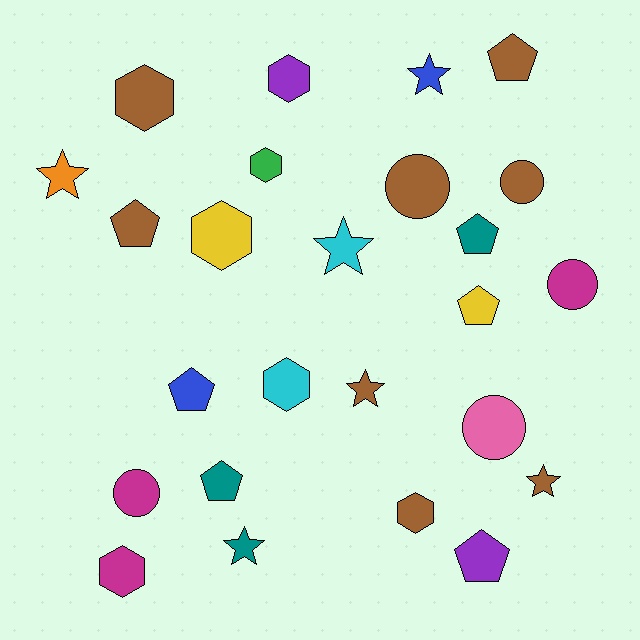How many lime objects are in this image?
There are no lime objects.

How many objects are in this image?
There are 25 objects.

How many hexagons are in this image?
There are 7 hexagons.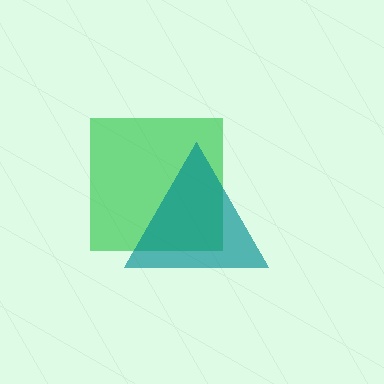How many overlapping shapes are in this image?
There are 2 overlapping shapes in the image.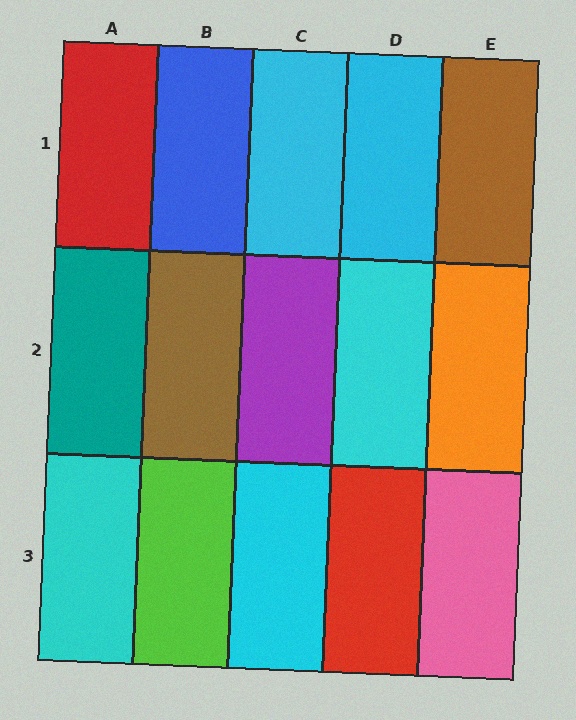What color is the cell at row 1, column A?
Red.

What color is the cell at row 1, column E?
Brown.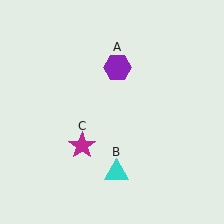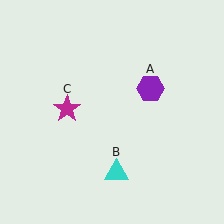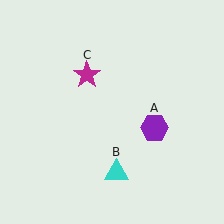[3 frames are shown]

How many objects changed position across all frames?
2 objects changed position: purple hexagon (object A), magenta star (object C).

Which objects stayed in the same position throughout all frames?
Cyan triangle (object B) remained stationary.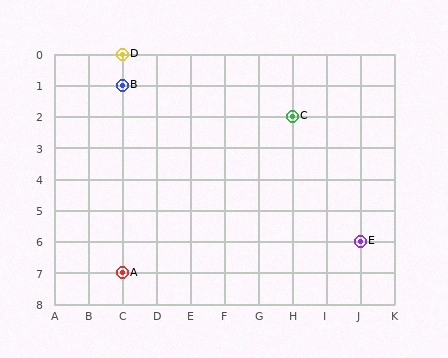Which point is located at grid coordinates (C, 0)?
Point D is at (C, 0).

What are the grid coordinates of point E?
Point E is at grid coordinates (J, 6).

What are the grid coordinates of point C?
Point C is at grid coordinates (H, 2).